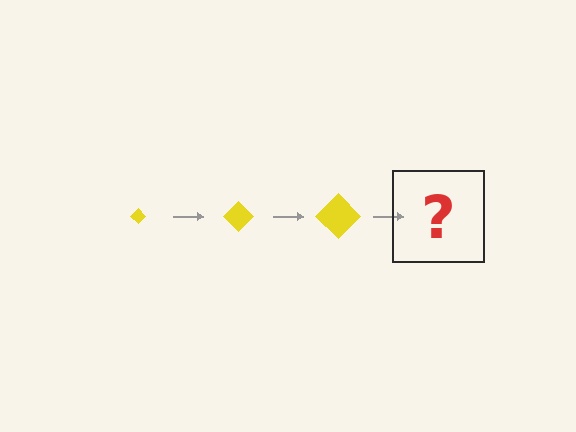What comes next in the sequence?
The next element should be a yellow diamond, larger than the previous one.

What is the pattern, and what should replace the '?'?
The pattern is that the diamond gets progressively larger each step. The '?' should be a yellow diamond, larger than the previous one.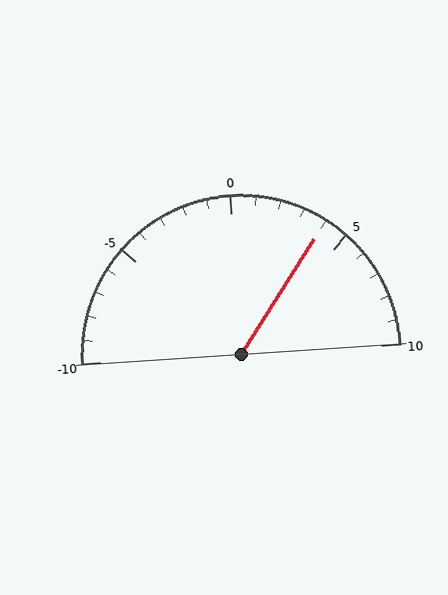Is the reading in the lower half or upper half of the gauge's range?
The reading is in the upper half of the range (-10 to 10).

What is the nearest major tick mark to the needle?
The nearest major tick mark is 5.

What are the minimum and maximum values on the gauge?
The gauge ranges from -10 to 10.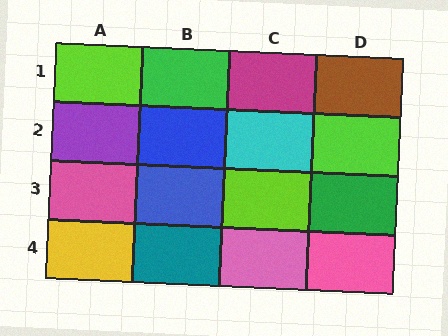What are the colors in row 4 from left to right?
Yellow, teal, pink, pink.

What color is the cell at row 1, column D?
Brown.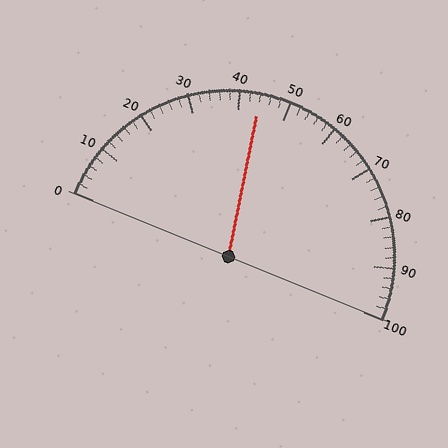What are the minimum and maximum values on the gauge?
The gauge ranges from 0 to 100.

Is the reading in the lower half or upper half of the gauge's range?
The reading is in the lower half of the range (0 to 100).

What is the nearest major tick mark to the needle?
The nearest major tick mark is 40.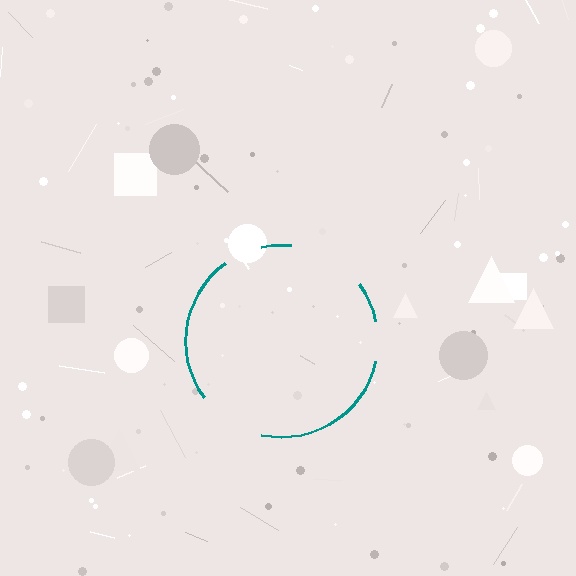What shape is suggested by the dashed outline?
The dashed outline suggests a circle.